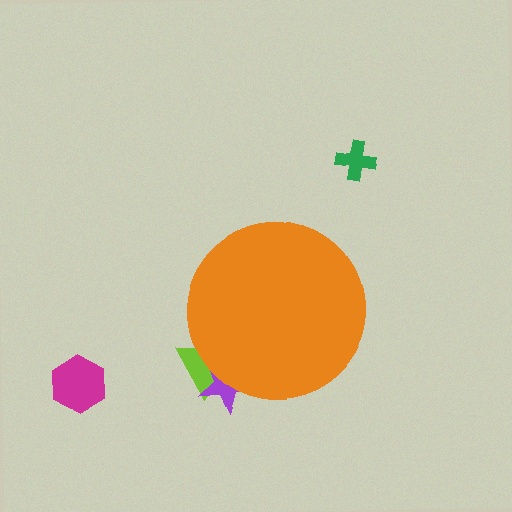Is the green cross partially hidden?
No, the green cross is fully visible.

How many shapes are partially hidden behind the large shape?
2 shapes are partially hidden.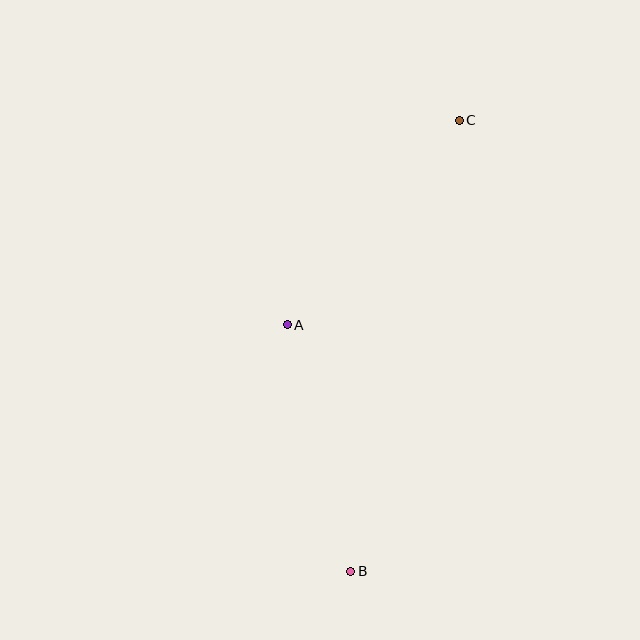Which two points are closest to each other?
Points A and B are closest to each other.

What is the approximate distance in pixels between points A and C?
The distance between A and C is approximately 268 pixels.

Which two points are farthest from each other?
Points B and C are farthest from each other.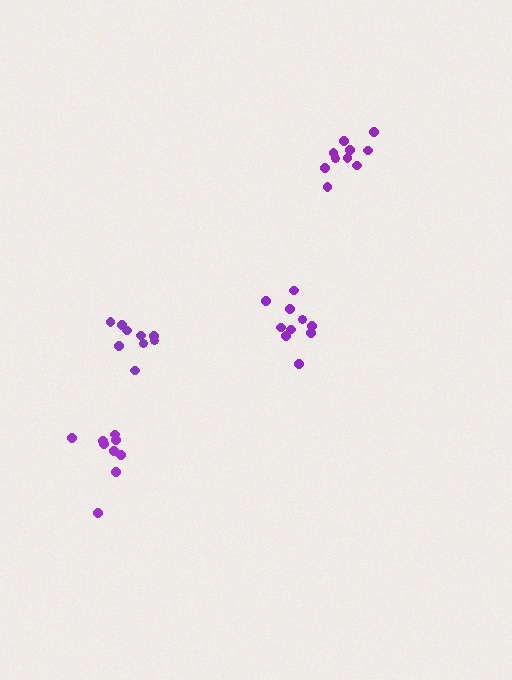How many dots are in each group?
Group 1: 9 dots, Group 2: 10 dots, Group 3: 10 dots, Group 4: 9 dots (38 total).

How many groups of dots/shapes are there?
There are 4 groups.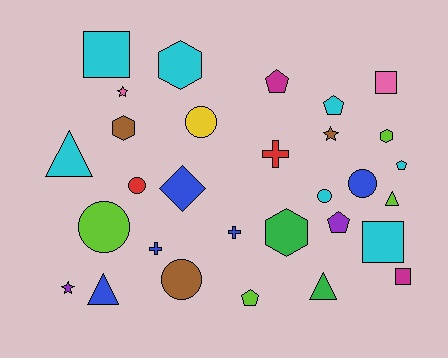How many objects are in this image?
There are 30 objects.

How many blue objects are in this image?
There are 5 blue objects.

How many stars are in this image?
There are 3 stars.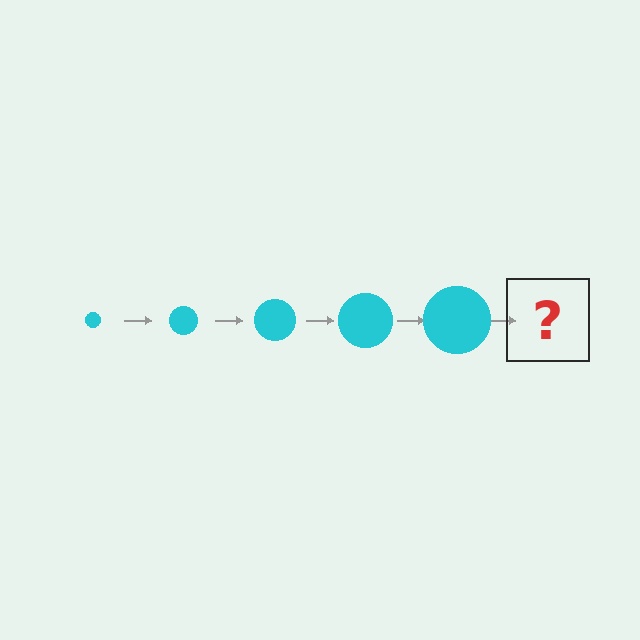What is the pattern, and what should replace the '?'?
The pattern is that the circle gets progressively larger each step. The '?' should be a cyan circle, larger than the previous one.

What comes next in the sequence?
The next element should be a cyan circle, larger than the previous one.